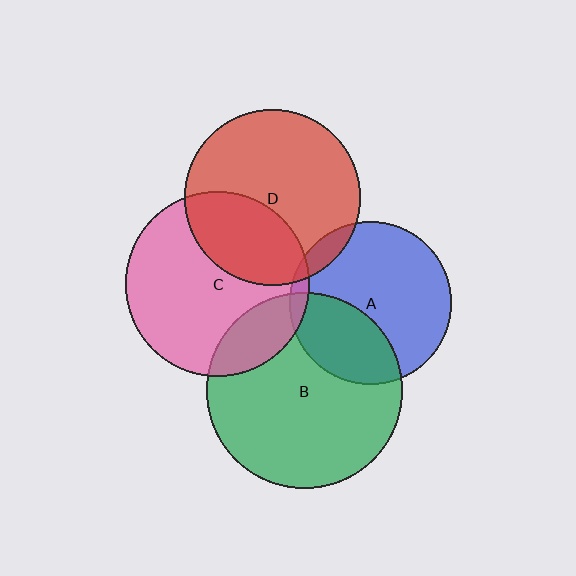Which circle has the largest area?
Circle B (green).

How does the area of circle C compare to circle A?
Approximately 1.3 times.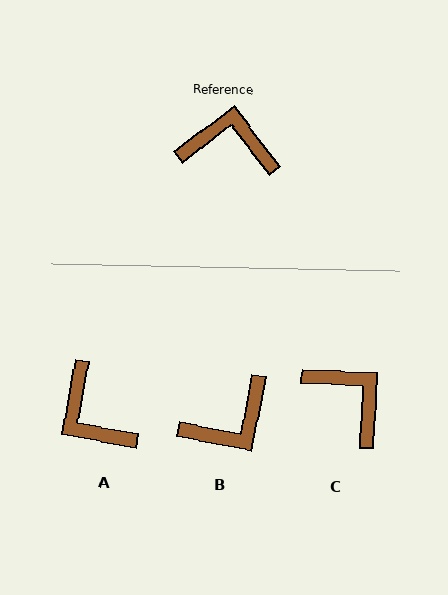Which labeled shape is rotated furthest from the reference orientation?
B, about 139 degrees away.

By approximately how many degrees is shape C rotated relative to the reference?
Approximately 40 degrees clockwise.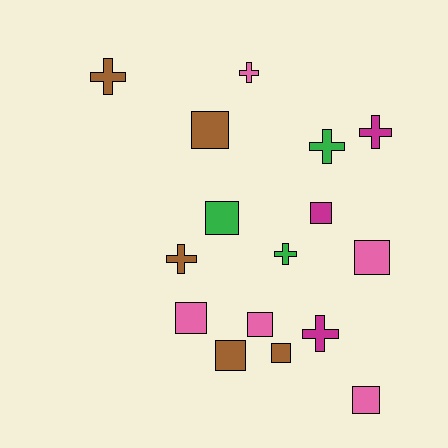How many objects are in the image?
There are 16 objects.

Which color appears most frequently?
Pink, with 5 objects.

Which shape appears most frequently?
Square, with 9 objects.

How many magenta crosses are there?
There are 2 magenta crosses.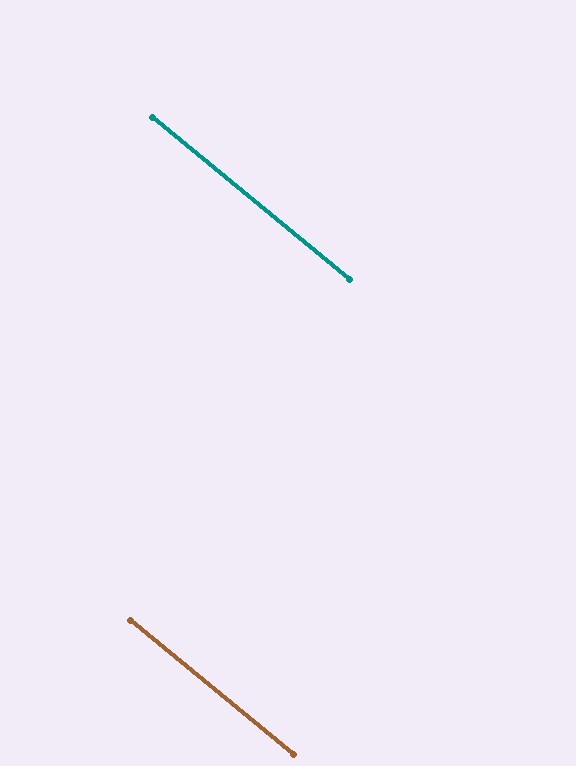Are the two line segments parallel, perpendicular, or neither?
Parallel — their directions differ by only 0.0°.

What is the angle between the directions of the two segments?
Approximately 0 degrees.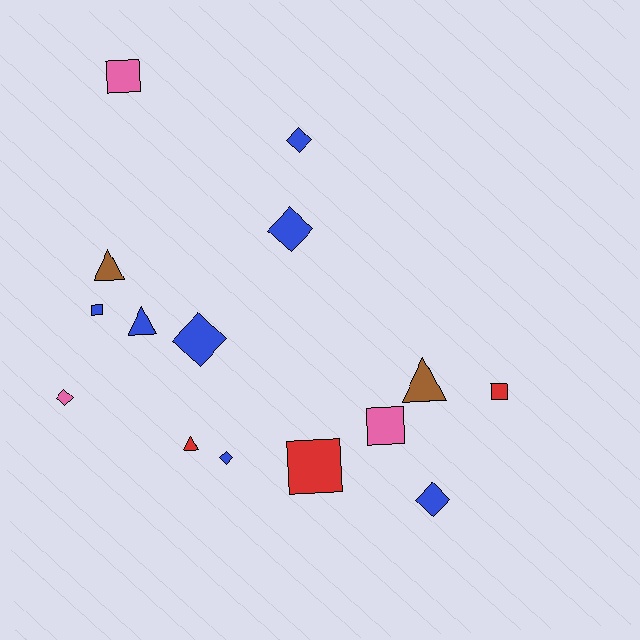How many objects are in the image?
There are 15 objects.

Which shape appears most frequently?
Diamond, with 6 objects.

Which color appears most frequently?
Blue, with 7 objects.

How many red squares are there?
There are 2 red squares.